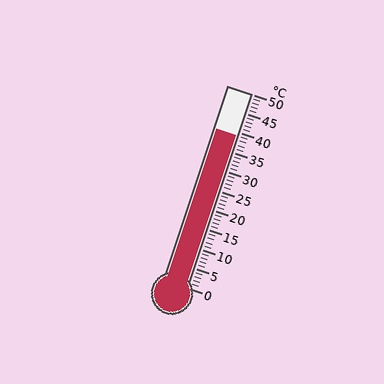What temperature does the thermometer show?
The thermometer shows approximately 39°C.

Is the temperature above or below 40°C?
The temperature is below 40°C.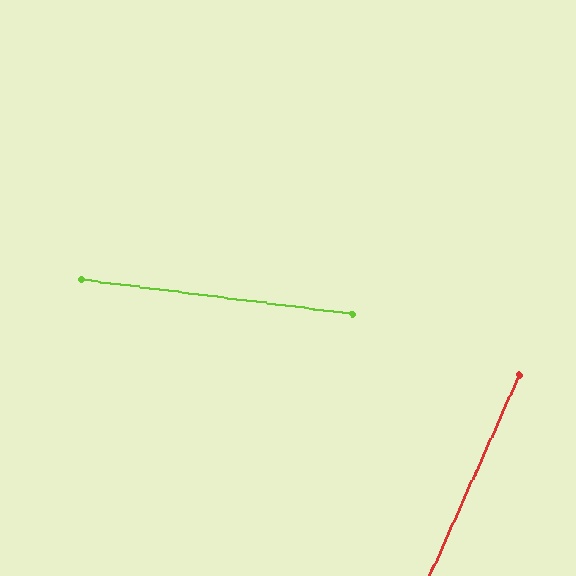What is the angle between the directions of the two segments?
Approximately 73 degrees.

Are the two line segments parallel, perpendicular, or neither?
Neither parallel nor perpendicular — they differ by about 73°.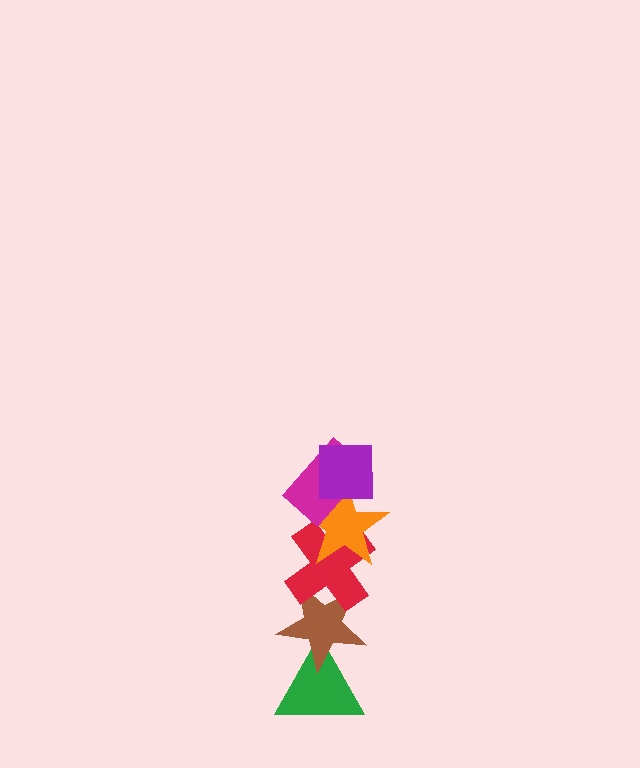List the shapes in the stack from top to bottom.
From top to bottom: the purple square, the magenta rectangle, the orange star, the red cross, the brown star, the green triangle.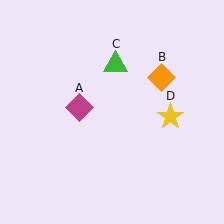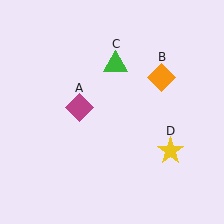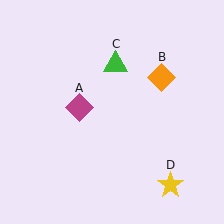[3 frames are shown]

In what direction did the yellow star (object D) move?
The yellow star (object D) moved down.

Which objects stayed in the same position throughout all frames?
Magenta diamond (object A) and orange diamond (object B) and green triangle (object C) remained stationary.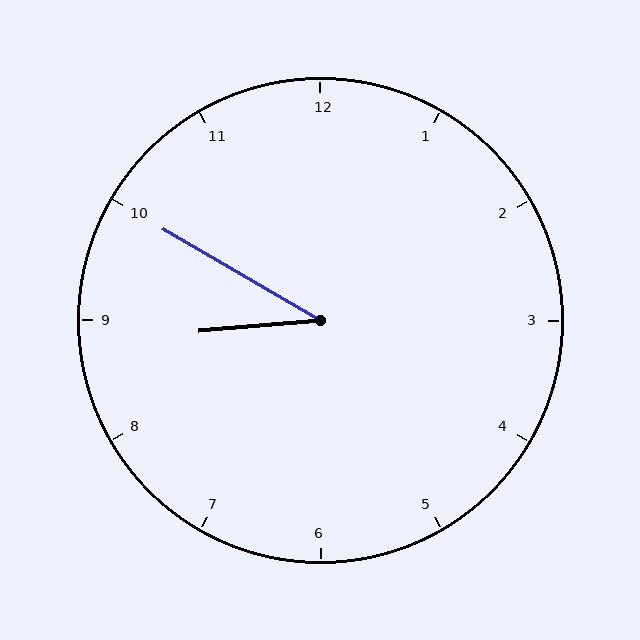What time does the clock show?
8:50.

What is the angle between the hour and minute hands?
Approximately 35 degrees.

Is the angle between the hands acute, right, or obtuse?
It is acute.